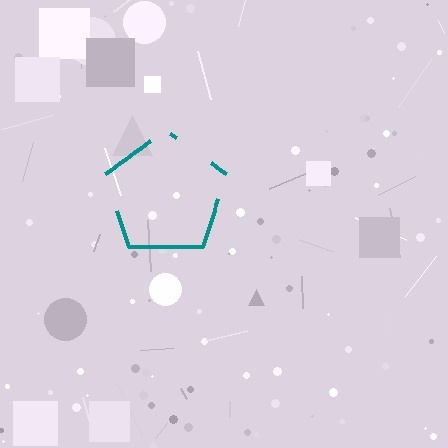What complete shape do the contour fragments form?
The contour fragments form a pentagon.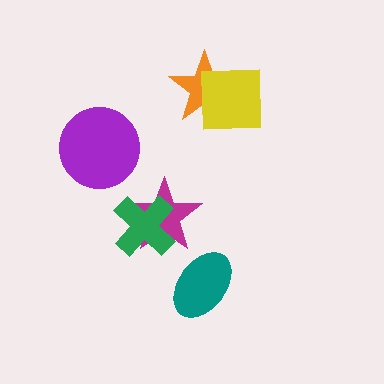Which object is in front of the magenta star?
The green cross is in front of the magenta star.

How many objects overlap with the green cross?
1 object overlaps with the green cross.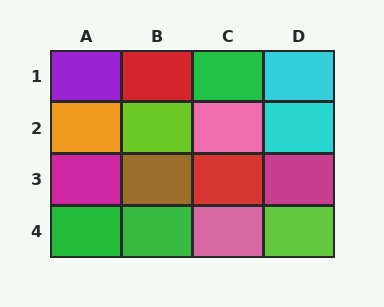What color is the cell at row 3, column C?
Red.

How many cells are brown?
1 cell is brown.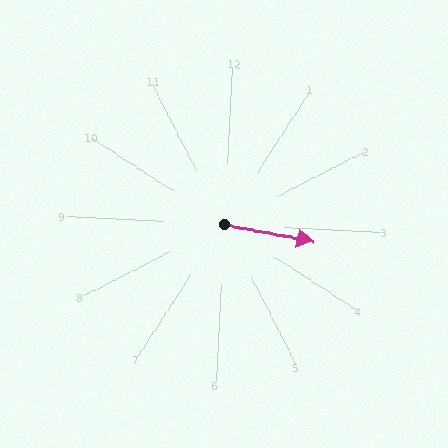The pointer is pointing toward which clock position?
Roughly 3 o'clock.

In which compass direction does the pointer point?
East.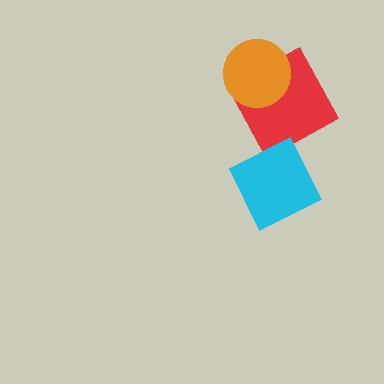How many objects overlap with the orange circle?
1 object overlaps with the orange circle.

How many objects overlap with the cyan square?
0 objects overlap with the cyan square.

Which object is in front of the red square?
The orange circle is in front of the red square.